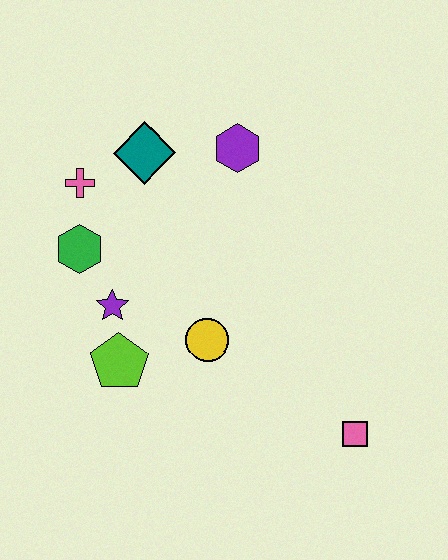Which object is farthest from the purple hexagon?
The pink square is farthest from the purple hexagon.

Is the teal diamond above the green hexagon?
Yes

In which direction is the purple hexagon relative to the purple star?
The purple hexagon is above the purple star.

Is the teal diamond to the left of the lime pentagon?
No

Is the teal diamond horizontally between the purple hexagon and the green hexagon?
Yes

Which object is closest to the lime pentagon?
The purple star is closest to the lime pentagon.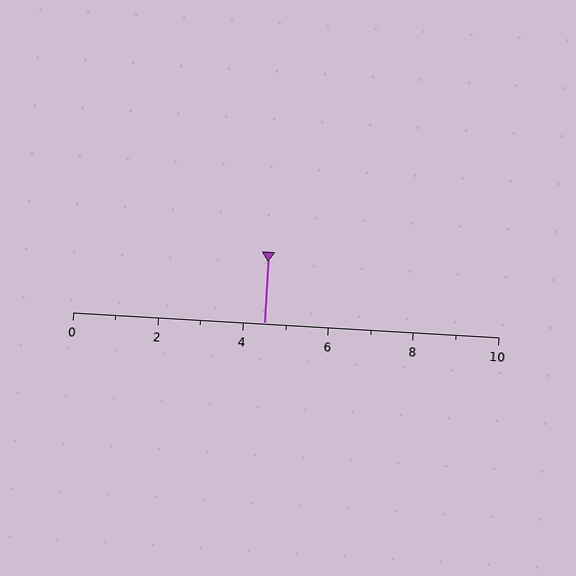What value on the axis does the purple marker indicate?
The marker indicates approximately 4.5.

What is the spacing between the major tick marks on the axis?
The major ticks are spaced 2 apart.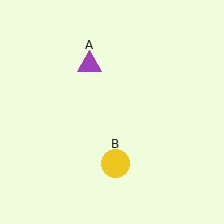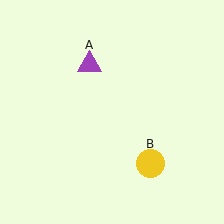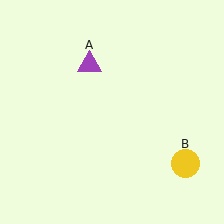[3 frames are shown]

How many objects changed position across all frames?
1 object changed position: yellow circle (object B).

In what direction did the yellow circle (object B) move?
The yellow circle (object B) moved right.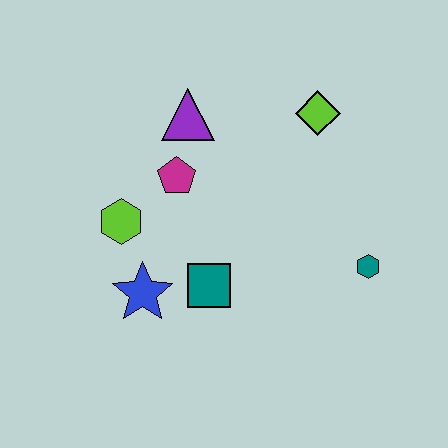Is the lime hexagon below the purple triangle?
Yes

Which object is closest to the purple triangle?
The magenta pentagon is closest to the purple triangle.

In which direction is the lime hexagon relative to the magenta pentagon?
The lime hexagon is to the left of the magenta pentagon.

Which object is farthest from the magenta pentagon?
The teal hexagon is farthest from the magenta pentagon.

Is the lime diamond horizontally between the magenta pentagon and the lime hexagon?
No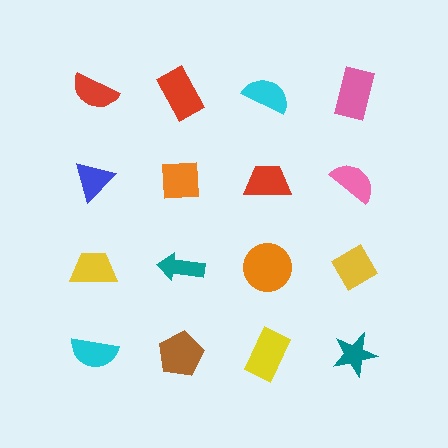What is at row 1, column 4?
A pink rectangle.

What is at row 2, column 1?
A blue triangle.